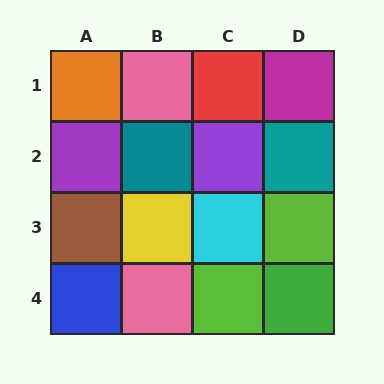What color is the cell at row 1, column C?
Red.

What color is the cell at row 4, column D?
Green.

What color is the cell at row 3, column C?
Cyan.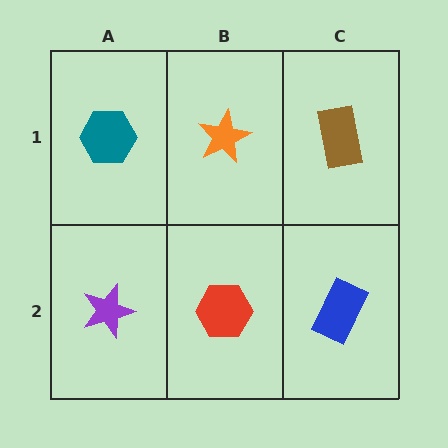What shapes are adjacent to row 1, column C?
A blue rectangle (row 2, column C), an orange star (row 1, column B).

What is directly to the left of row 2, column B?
A purple star.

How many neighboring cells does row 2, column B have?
3.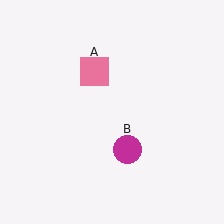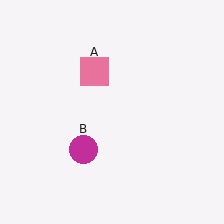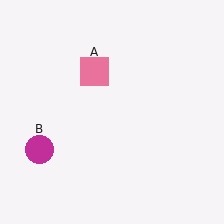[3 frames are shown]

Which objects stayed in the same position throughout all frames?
Pink square (object A) remained stationary.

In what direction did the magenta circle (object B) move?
The magenta circle (object B) moved left.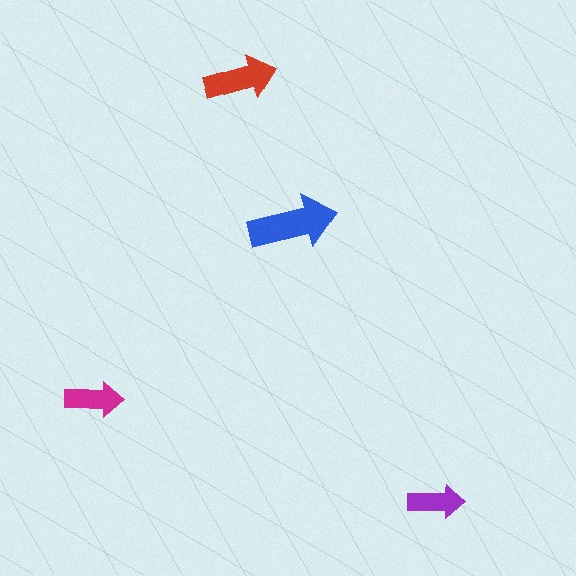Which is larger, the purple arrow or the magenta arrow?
The magenta one.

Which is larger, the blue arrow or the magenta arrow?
The blue one.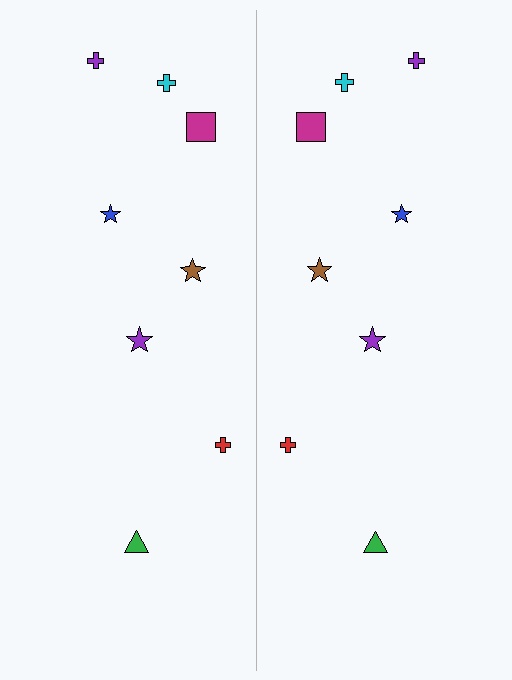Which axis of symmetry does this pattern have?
The pattern has a vertical axis of symmetry running through the center of the image.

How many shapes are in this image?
There are 16 shapes in this image.